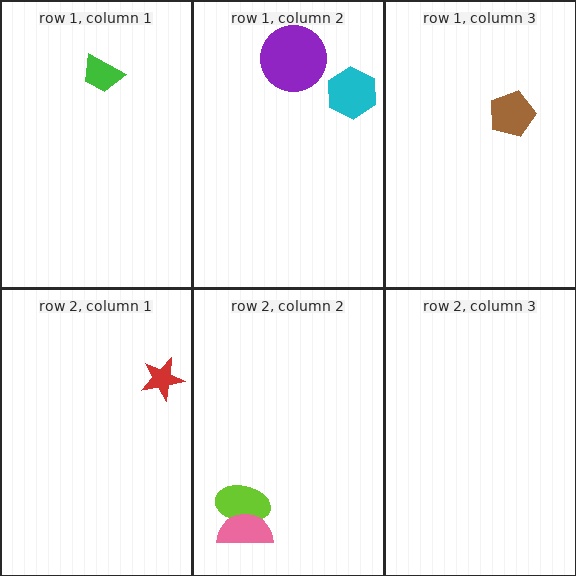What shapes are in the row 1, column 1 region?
The green trapezoid.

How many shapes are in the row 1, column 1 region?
1.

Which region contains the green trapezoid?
The row 1, column 1 region.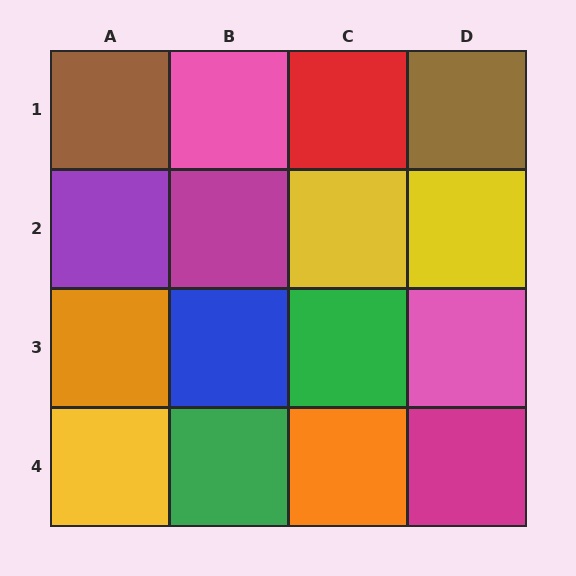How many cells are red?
1 cell is red.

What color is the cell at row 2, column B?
Magenta.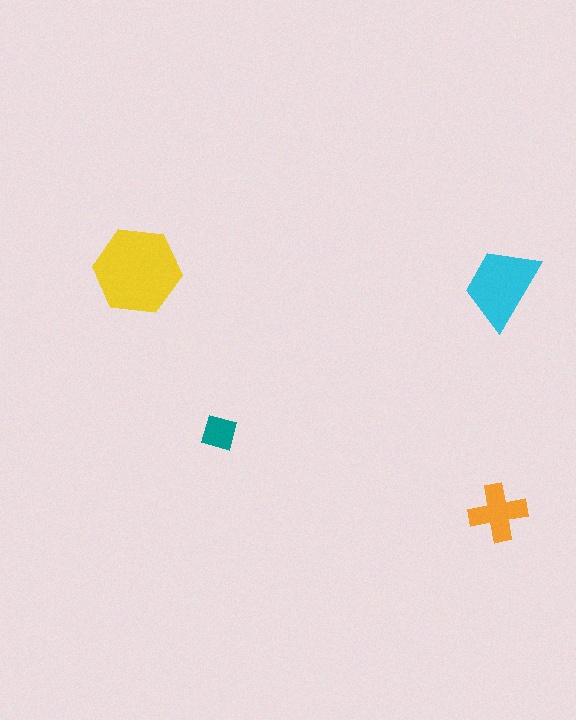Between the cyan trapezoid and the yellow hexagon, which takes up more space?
The yellow hexagon.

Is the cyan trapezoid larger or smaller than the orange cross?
Larger.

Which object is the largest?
The yellow hexagon.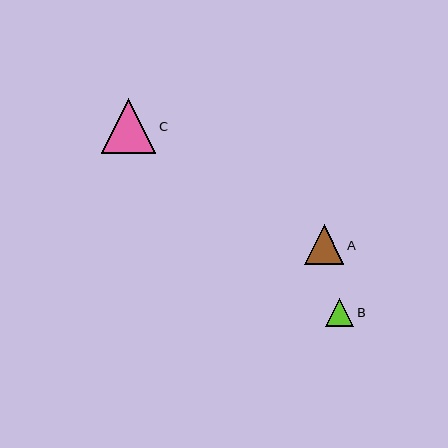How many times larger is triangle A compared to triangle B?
Triangle A is approximately 1.4 times the size of triangle B.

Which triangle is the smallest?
Triangle B is the smallest with a size of approximately 28 pixels.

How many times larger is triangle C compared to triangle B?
Triangle C is approximately 2.0 times the size of triangle B.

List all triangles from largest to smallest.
From largest to smallest: C, A, B.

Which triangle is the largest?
Triangle C is the largest with a size of approximately 55 pixels.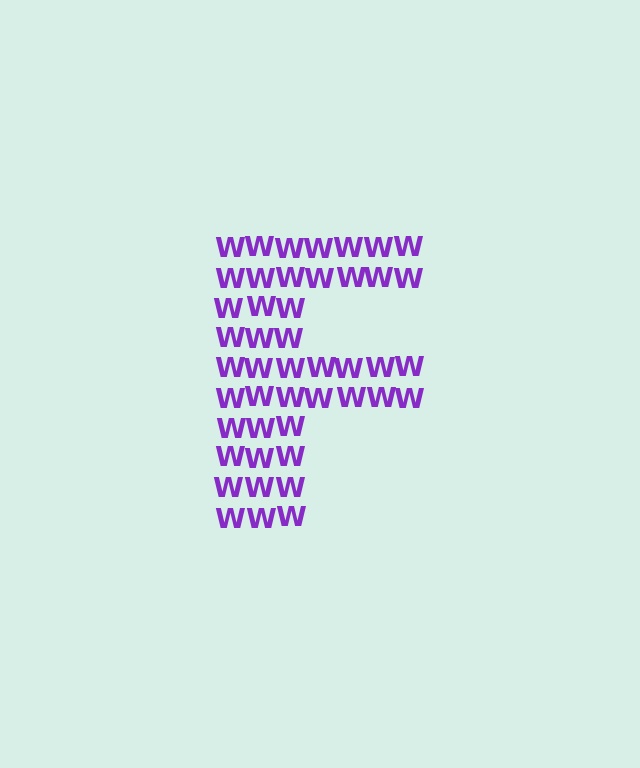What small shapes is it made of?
It is made of small letter W's.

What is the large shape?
The large shape is the letter F.